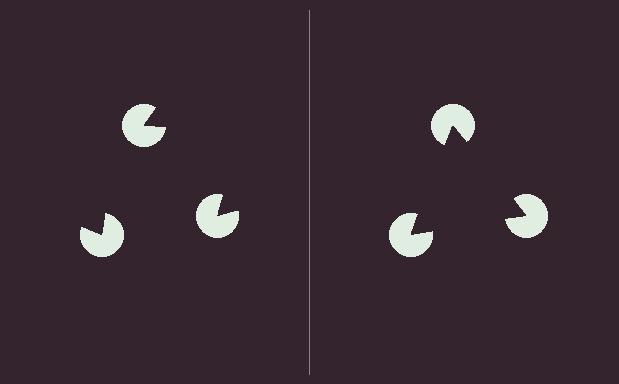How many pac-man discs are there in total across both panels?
6 — 3 on each side.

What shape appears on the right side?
An illusory triangle.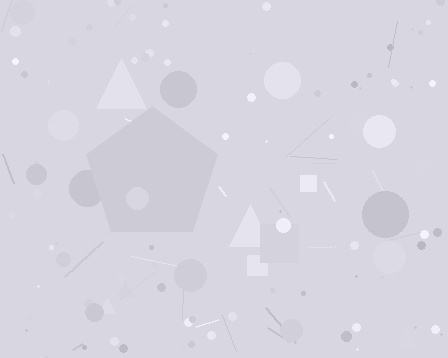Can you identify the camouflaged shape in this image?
The camouflaged shape is a pentagon.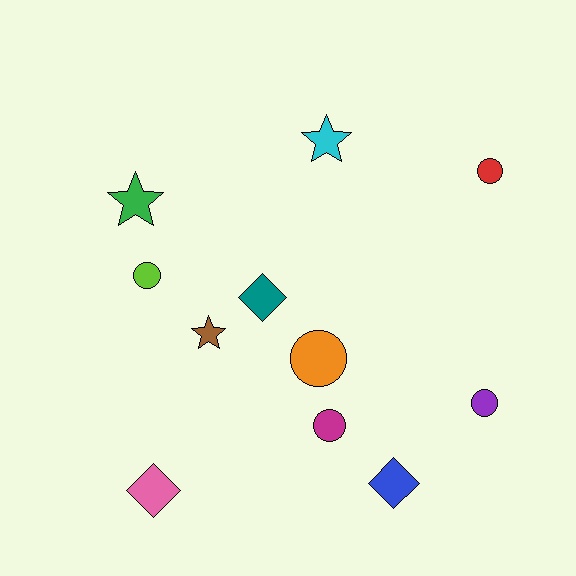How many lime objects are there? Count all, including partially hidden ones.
There is 1 lime object.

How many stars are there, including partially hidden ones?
There are 3 stars.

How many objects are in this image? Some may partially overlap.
There are 11 objects.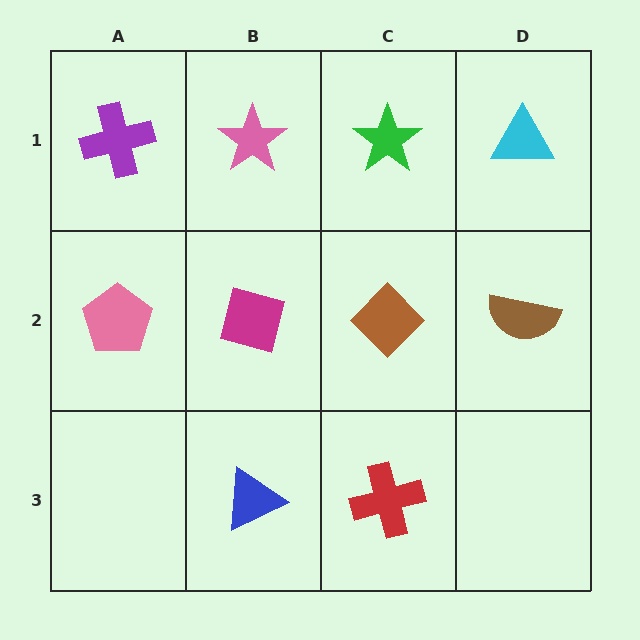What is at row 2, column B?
A magenta square.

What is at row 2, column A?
A pink pentagon.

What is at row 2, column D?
A brown semicircle.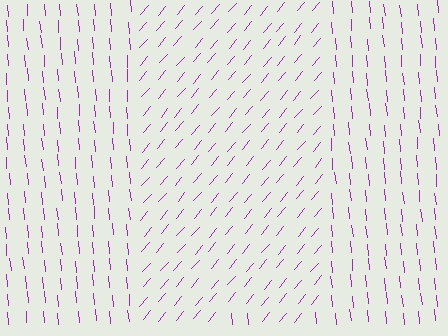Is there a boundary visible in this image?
Yes, there is a texture boundary formed by a change in line orientation.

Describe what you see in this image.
The image is filled with small purple line segments. A rectangle region in the image has lines oriented differently from the surrounding lines, creating a visible texture boundary.